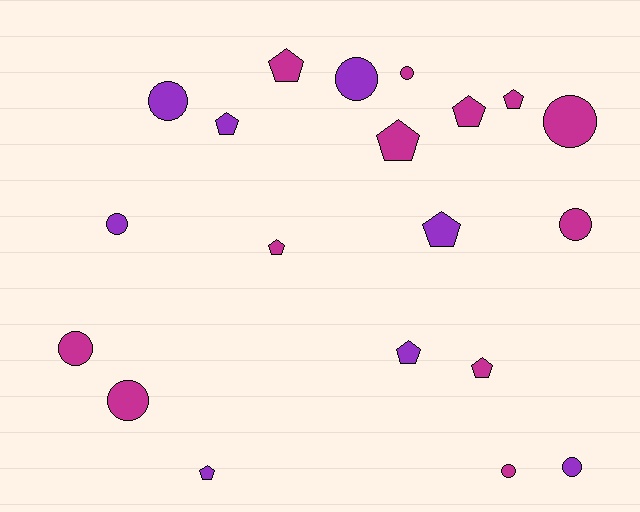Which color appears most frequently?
Magenta, with 12 objects.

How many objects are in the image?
There are 20 objects.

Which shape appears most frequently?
Pentagon, with 10 objects.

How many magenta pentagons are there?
There are 6 magenta pentagons.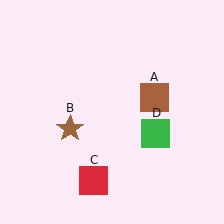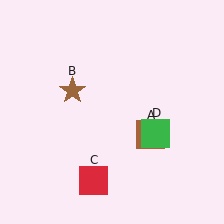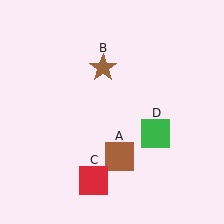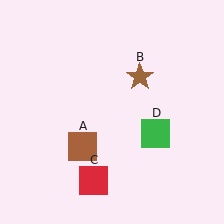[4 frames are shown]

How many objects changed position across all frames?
2 objects changed position: brown square (object A), brown star (object B).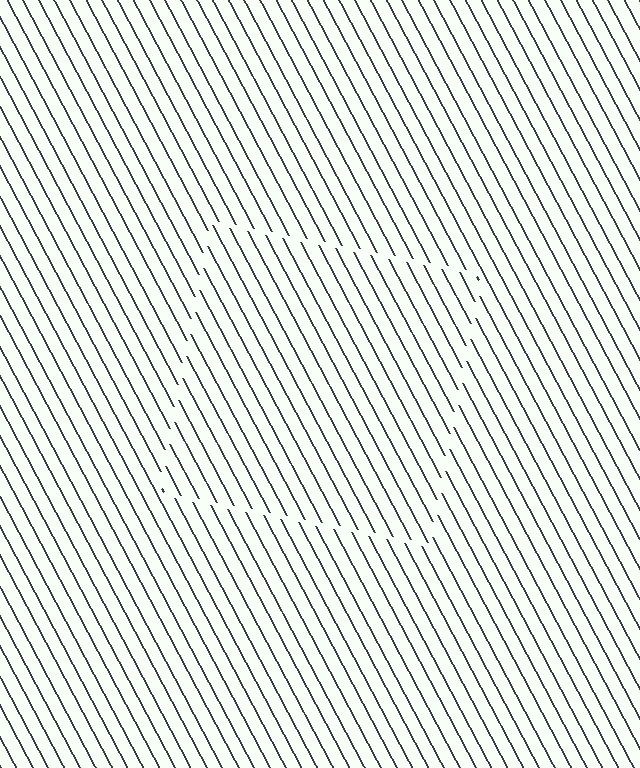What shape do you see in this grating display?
An illusory square. The interior of the shape contains the same grating, shifted by half a period — the contour is defined by the phase discontinuity where line-ends from the inner and outer gratings abut.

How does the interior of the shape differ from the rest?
The interior of the shape contains the same grating, shifted by half a period — the contour is defined by the phase discontinuity where line-ends from the inner and outer gratings abut.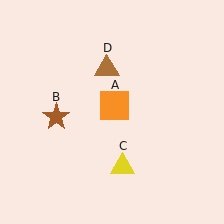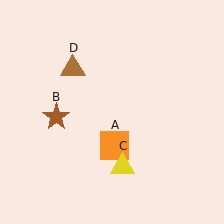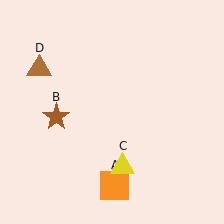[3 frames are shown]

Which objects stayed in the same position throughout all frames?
Brown star (object B) and yellow triangle (object C) remained stationary.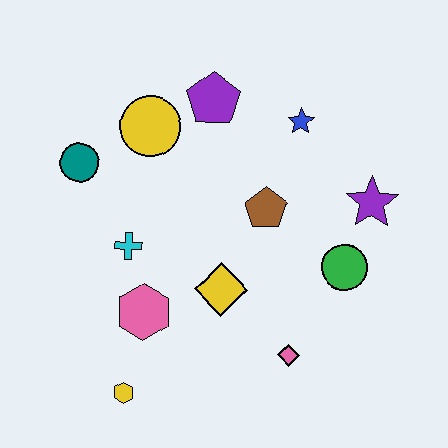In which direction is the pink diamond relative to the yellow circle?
The pink diamond is below the yellow circle.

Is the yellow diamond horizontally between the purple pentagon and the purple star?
Yes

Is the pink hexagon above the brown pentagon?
No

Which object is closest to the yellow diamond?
The pink hexagon is closest to the yellow diamond.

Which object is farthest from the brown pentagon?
The yellow hexagon is farthest from the brown pentagon.